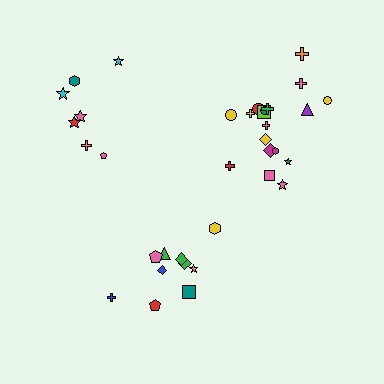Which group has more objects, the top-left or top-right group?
The top-right group.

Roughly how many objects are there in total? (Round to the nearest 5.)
Roughly 35 objects in total.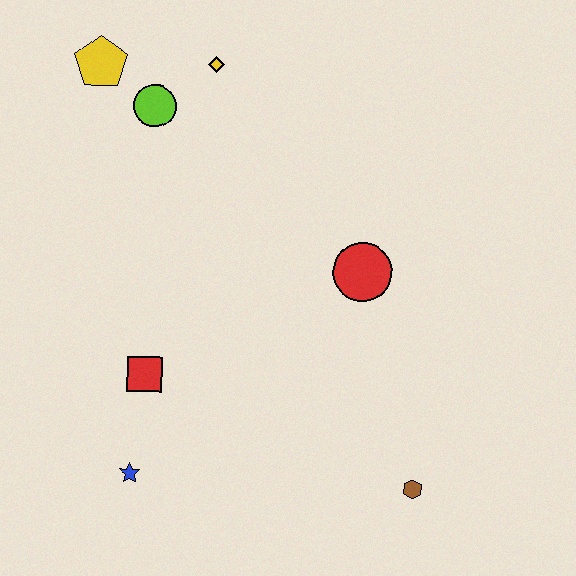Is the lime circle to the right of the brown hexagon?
No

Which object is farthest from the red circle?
The yellow pentagon is farthest from the red circle.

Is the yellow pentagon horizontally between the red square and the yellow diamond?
No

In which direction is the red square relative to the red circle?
The red square is to the left of the red circle.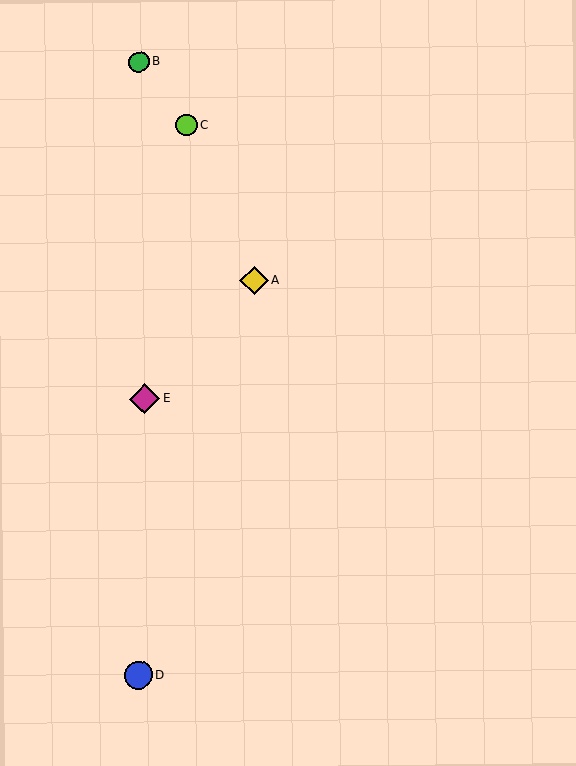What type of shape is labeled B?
Shape B is a green circle.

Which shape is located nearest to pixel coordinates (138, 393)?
The magenta diamond (labeled E) at (145, 399) is nearest to that location.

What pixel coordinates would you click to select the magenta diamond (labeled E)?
Click at (145, 399) to select the magenta diamond E.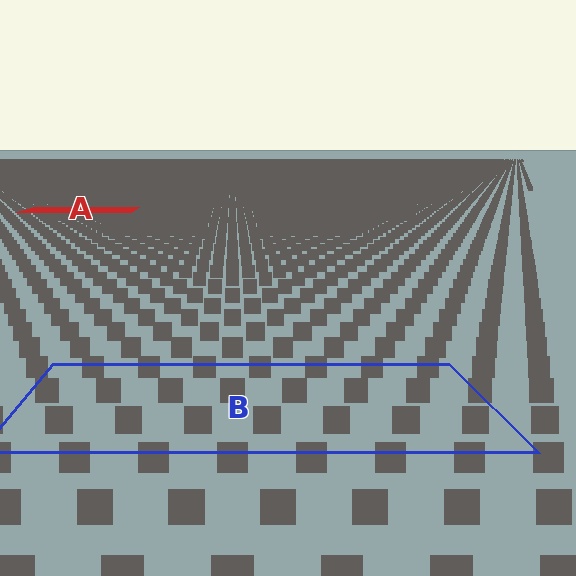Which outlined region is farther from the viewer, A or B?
Region A is farther from the viewer — the texture elements inside it appear smaller and more densely packed.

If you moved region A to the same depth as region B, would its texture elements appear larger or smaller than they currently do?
They would appear larger. At a closer depth, the same texture elements are projected at a bigger on-screen size.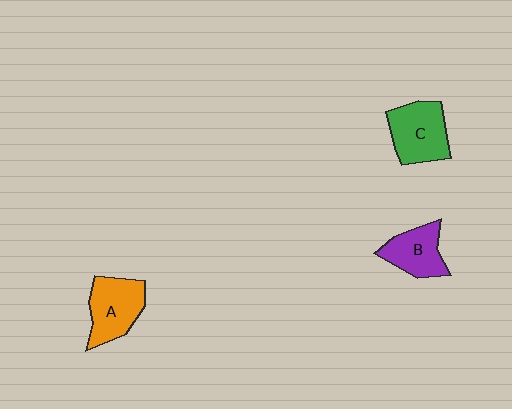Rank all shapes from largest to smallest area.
From largest to smallest: C (green), A (orange), B (purple).